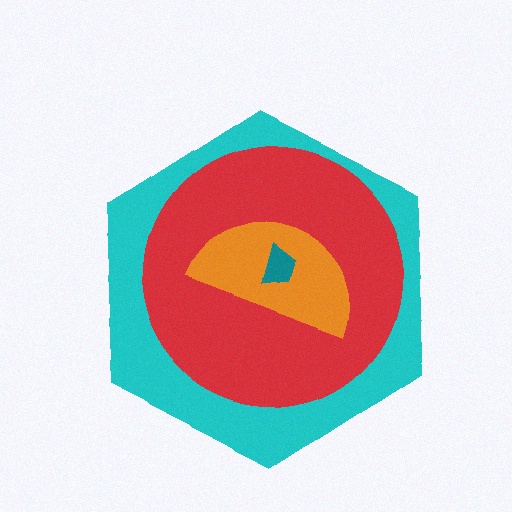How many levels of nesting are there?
4.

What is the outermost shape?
The cyan hexagon.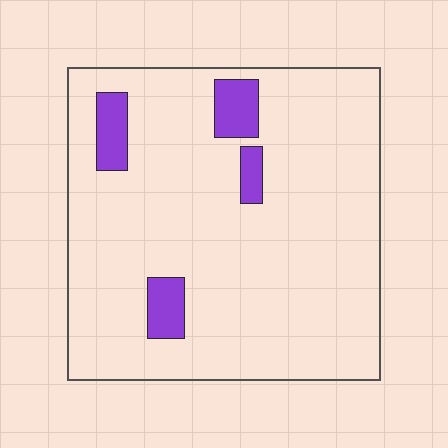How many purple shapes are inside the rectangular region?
4.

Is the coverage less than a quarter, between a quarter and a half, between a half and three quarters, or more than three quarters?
Less than a quarter.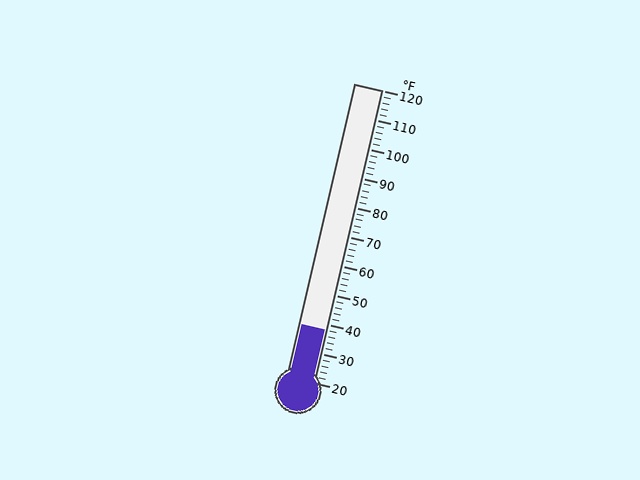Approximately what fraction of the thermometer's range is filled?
The thermometer is filled to approximately 20% of its range.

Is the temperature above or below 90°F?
The temperature is below 90°F.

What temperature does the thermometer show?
The thermometer shows approximately 38°F.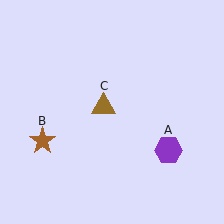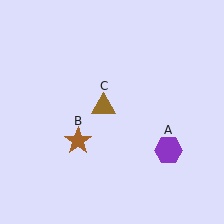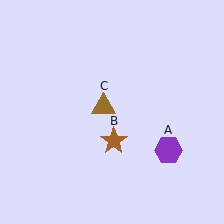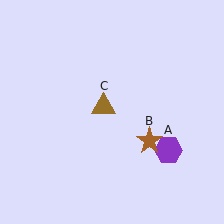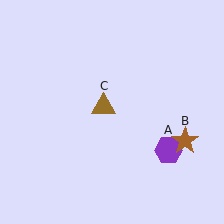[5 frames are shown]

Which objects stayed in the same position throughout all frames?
Purple hexagon (object A) and brown triangle (object C) remained stationary.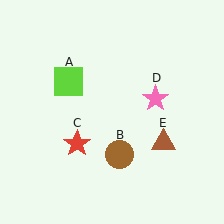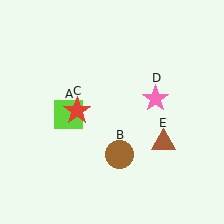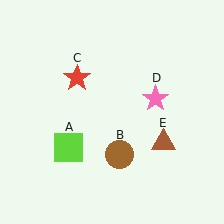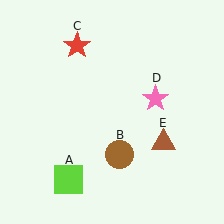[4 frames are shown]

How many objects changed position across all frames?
2 objects changed position: lime square (object A), red star (object C).